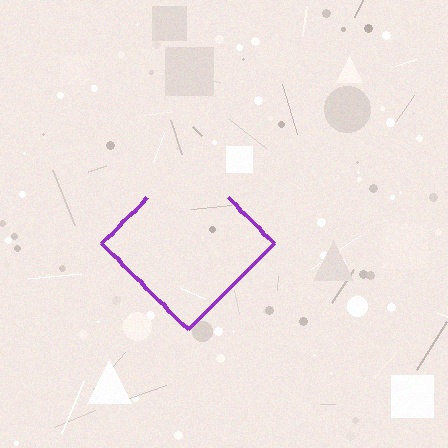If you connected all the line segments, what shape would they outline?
They would outline a diamond.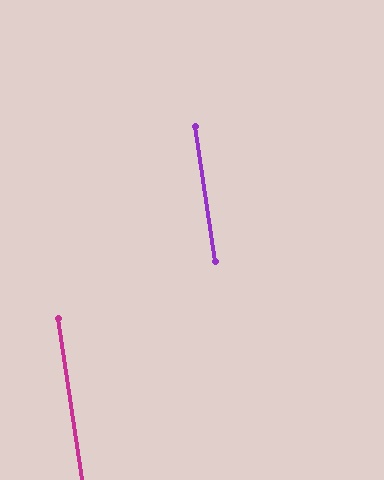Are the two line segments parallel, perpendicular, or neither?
Parallel — their directions differ by only 0.1°.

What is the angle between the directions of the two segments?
Approximately 0 degrees.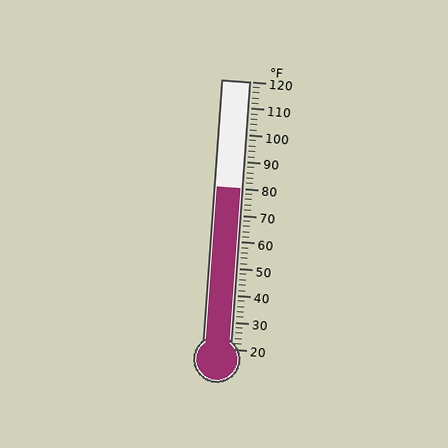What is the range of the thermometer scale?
The thermometer scale ranges from 20°F to 120°F.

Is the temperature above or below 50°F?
The temperature is above 50°F.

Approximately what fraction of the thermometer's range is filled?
The thermometer is filled to approximately 60% of its range.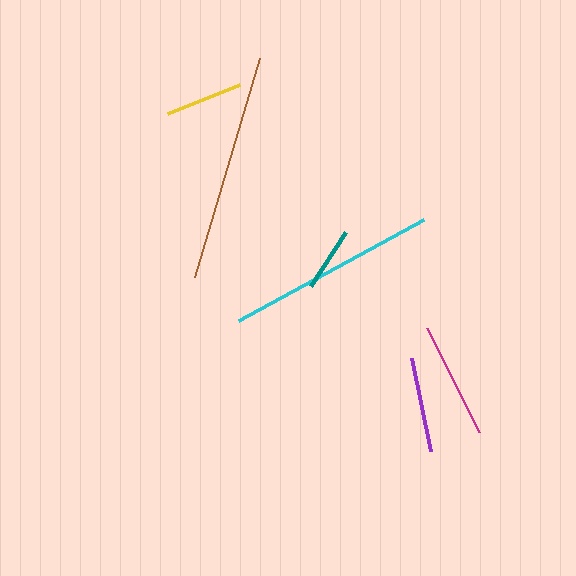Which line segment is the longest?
The brown line is the longest at approximately 228 pixels.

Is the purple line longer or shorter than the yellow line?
The purple line is longer than the yellow line.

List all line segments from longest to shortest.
From longest to shortest: brown, cyan, magenta, purple, yellow, teal.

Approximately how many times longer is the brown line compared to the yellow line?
The brown line is approximately 2.9 times the length of the yellow line.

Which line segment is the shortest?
The teal line is the shortest at approximately 65 pixels.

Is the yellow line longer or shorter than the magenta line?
The magenta line is longer than the yellow line.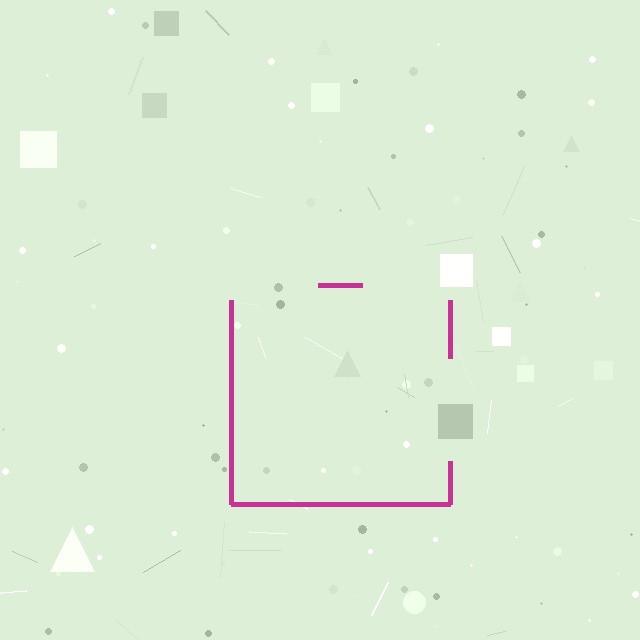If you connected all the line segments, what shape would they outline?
They would outline a square.